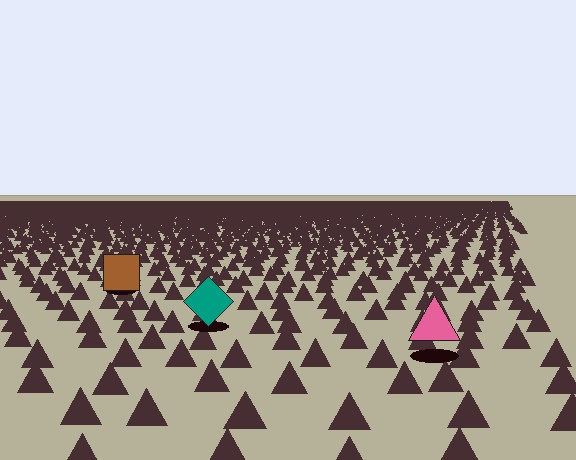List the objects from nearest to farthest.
From nearest to farthest: the pink triangle, the teal diamond, the brown square.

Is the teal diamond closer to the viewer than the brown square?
Yes. The teal diamond is closer — you can tell from the texture gradient: the ground texture is coarser near it.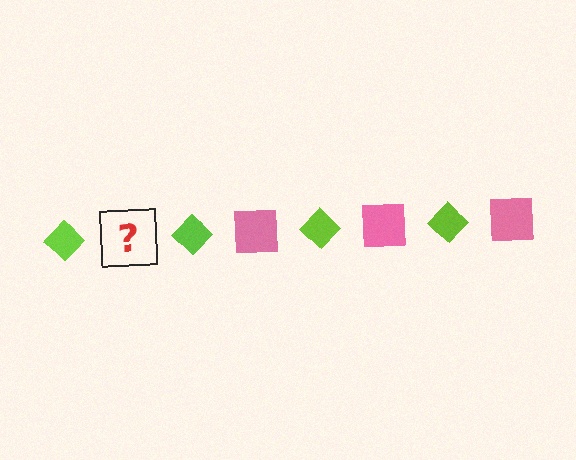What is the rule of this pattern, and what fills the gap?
The rule is that the pattern alternates between lime diamond and pink square. The gap should be filled with a pink square.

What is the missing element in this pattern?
The missing element is a pink square.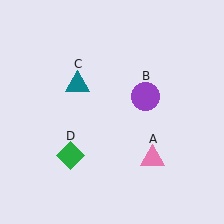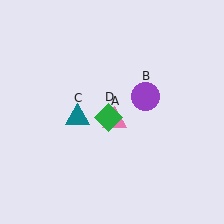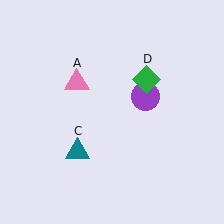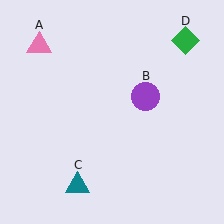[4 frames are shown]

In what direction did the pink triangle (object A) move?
The pink triangle (object A) moved up and to the left.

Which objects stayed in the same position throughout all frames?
Purple circle (object B) remained stationary.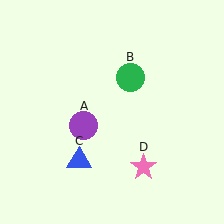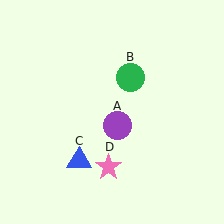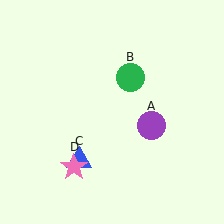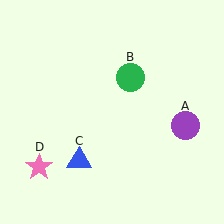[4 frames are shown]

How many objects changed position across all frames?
2 objects changed position: purple circle (object A), pink star (object D).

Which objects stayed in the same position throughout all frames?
Green circle (object B) and blue triangle (object C) remained stationary.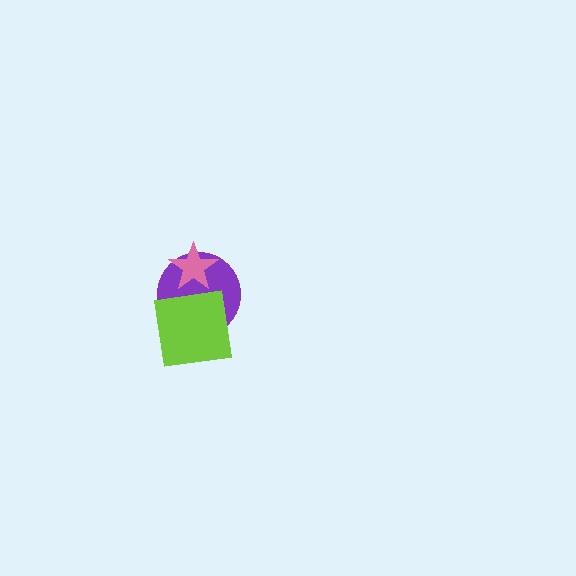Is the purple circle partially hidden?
Yes, it is partially covered by another shape.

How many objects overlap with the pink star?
1 object overlaps with the pink star.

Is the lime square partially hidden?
No, no other shape covers it.